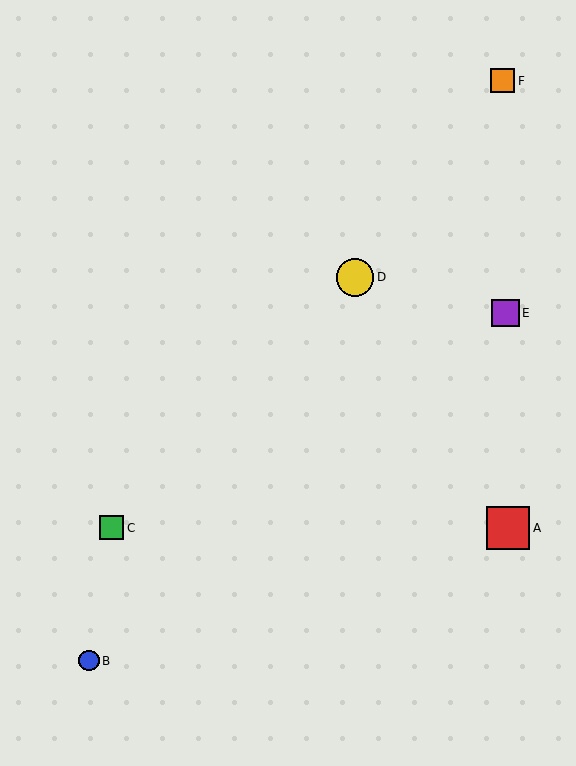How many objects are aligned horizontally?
2 objects (A, C) are aligned horizontally.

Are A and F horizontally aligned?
No, A is at y≈528 and F is at y≈81.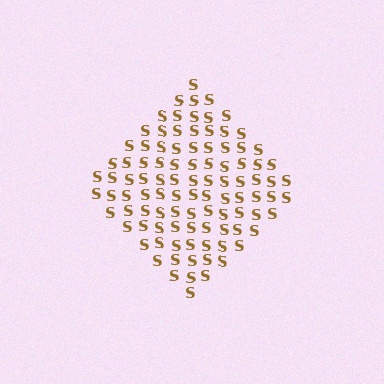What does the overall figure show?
The overall figure shows a diamond.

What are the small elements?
The small elements are letter S's.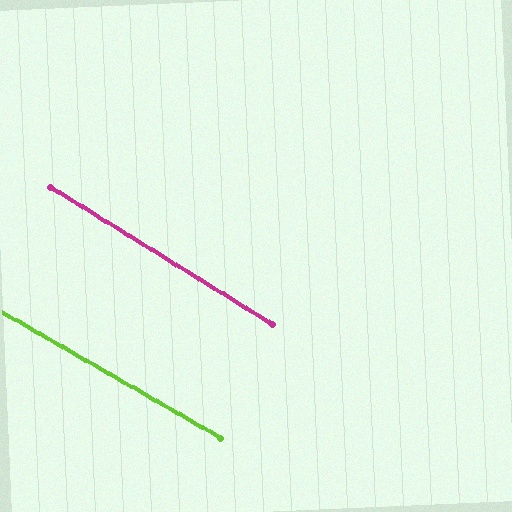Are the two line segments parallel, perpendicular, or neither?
Parallel — their directions differ by only 1.8°.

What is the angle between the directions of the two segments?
Approximately 2 degrees.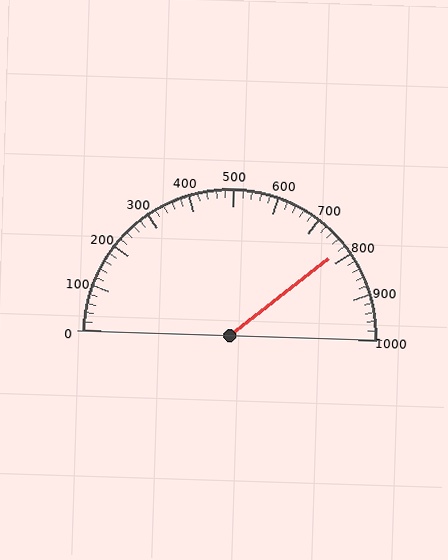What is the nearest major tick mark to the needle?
The nearest major tick mark is 800.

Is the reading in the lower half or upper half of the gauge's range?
The reading is in the upper half of the range (0 to 1000).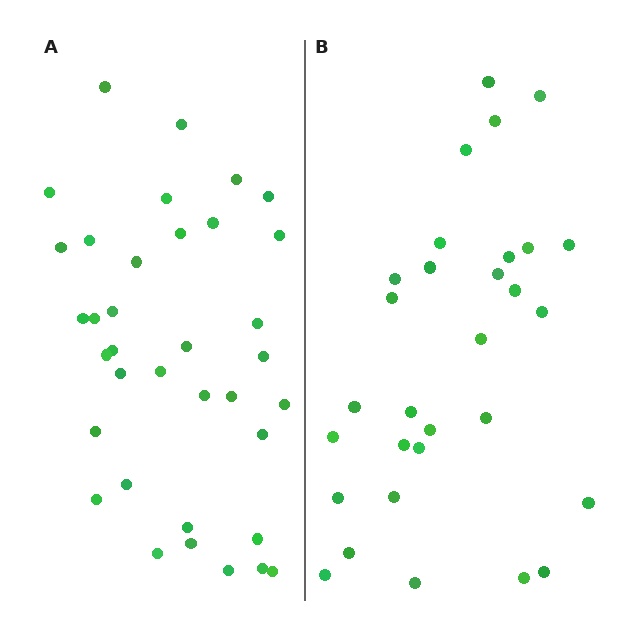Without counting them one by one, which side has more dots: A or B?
Region A (the left region) has more dots.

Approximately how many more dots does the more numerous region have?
Region A has about 6 more dots than region B.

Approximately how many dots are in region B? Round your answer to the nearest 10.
About 30 dots.